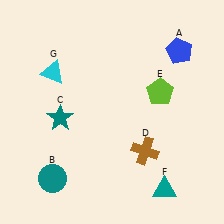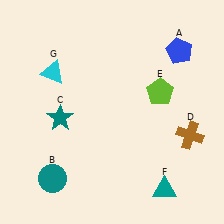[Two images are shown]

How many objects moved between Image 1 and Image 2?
1 object moved between the two images.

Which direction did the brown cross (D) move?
The brown cross (D) moved right.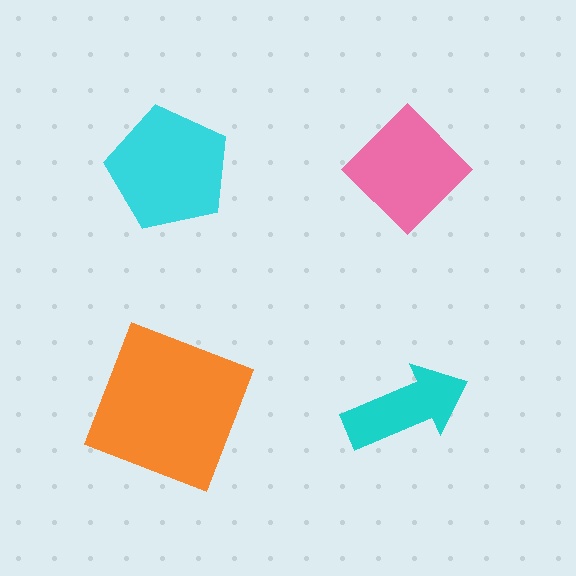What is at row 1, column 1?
A cyan pentagon.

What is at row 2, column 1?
An orange square.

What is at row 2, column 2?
A cyan arrow.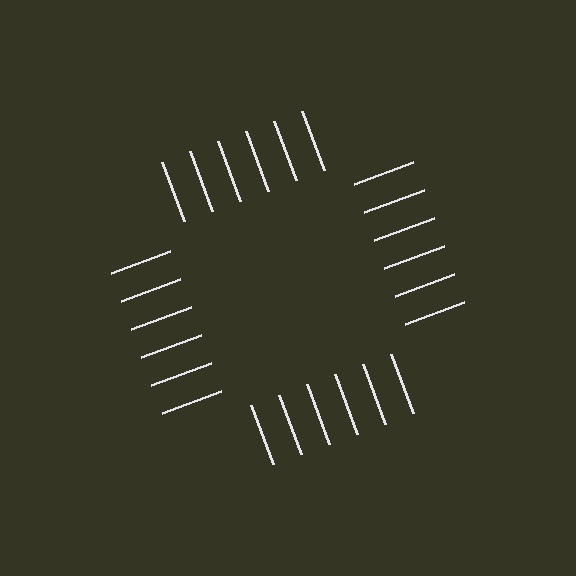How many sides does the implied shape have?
4 sides — the line-ends trace a square.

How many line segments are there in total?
24 — 6 along each of the 4 edges.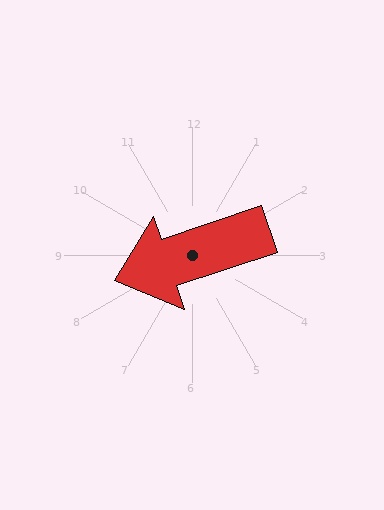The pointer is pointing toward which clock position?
Roughly 8 o'clock.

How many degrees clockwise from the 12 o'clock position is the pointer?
Approximately 252 degrees.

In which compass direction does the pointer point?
West.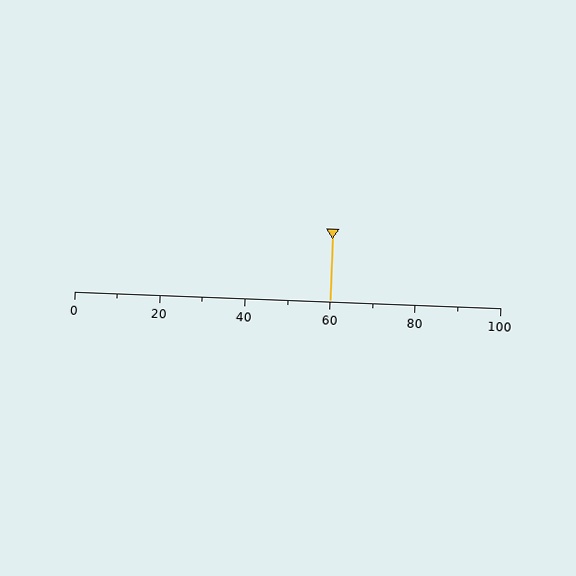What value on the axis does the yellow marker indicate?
The marker indicates approximately 60.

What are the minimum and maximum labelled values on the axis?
The axis runs from 0 to 100.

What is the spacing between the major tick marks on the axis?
The major ticks are spaced 20 apart.